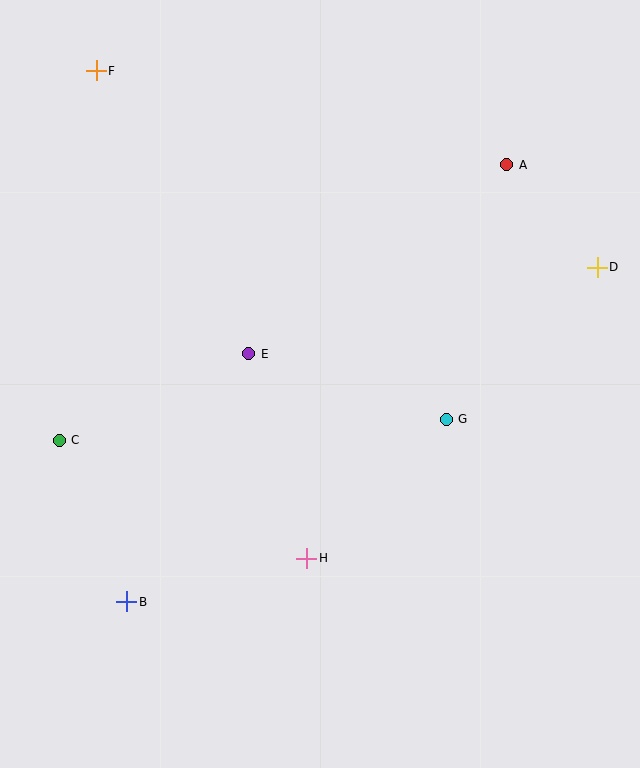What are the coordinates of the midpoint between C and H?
The midpoint between C and H is at (183, 499).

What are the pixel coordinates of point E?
Point E is at (249, 354).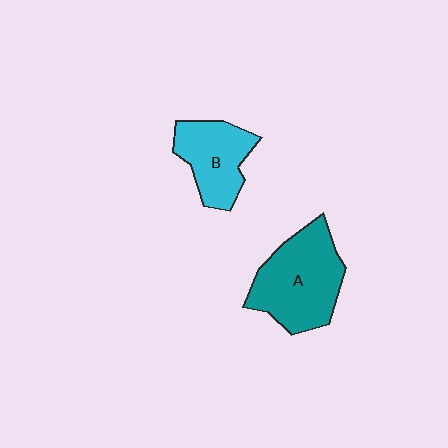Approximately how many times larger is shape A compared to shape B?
Approximately 1.5 times.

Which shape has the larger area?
Shape A (teal).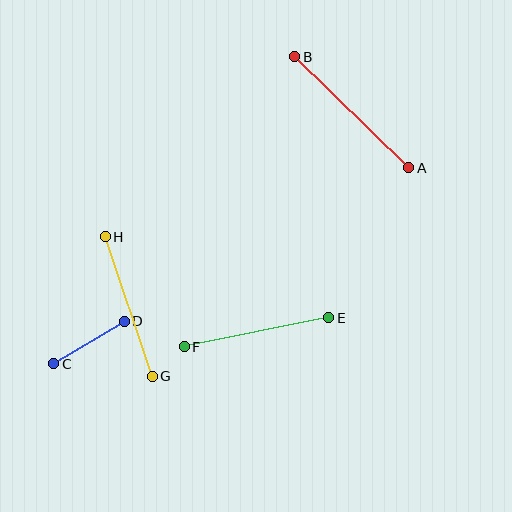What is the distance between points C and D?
The distance is approximately 83 pixels.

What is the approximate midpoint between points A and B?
The midpoint is at approximately (352, 112) pixels.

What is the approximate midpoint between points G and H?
The midpoint is at approximately (129, 307) pixels.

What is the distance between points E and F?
The distance is approximately 147 pixels.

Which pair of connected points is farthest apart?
Points A and B are farthest apart.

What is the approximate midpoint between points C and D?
The midpoint is at approximately (89, 342) pixels.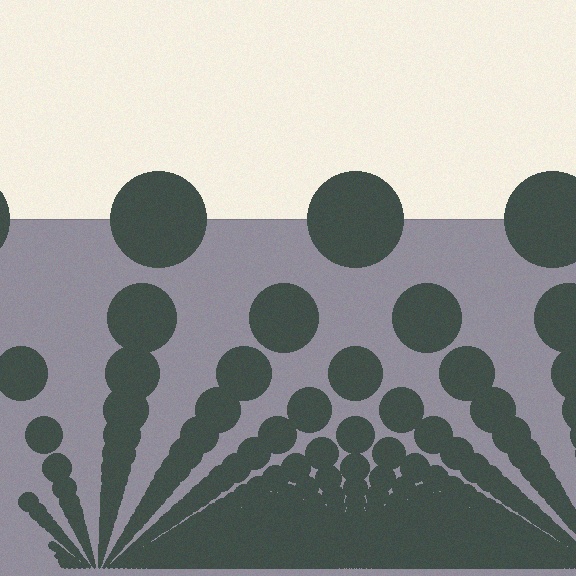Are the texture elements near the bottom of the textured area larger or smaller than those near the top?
Smaller. The gradient is inverted — elements near the bottom are smaller and denser.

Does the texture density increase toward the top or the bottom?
Density increases toward the bottom.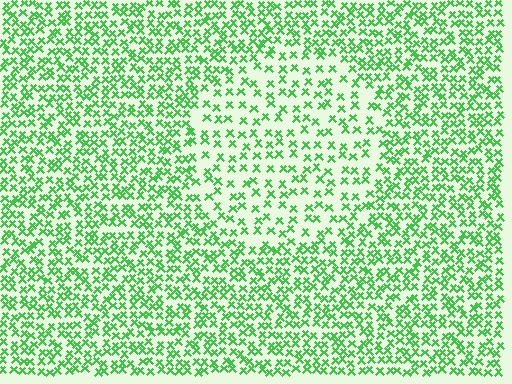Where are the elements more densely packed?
The elements are more densely packed outside the circle boundary.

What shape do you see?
I see a circle.